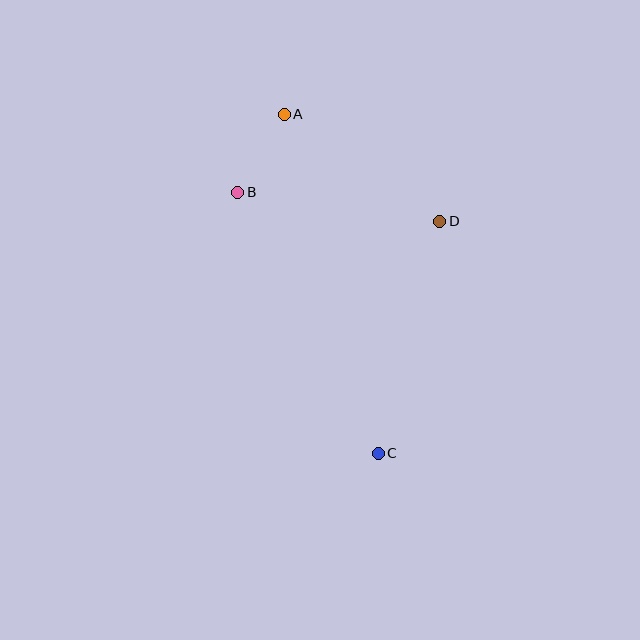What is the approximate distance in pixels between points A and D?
The distance between A and D is approximately 189 pixels.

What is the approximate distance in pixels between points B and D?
The distance between B and D is approximately 204 pixels.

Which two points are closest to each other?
Points A and B are closest to each other.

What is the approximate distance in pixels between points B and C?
The distance between B and C is approximately 296 pixels.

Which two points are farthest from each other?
Points A and C are farthest from each other.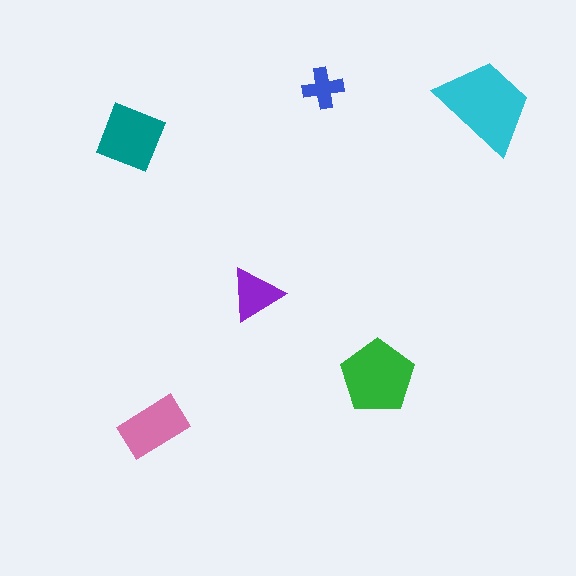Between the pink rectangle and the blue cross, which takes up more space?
The pink rectangle.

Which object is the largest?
The cyan trapezoid.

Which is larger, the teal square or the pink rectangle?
The teal square.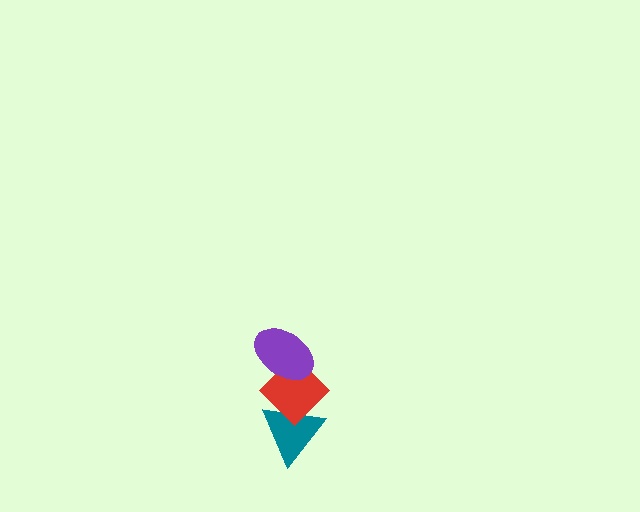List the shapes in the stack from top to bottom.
From top to bottom: the purple ellipse, the red diamond, the teal triangle.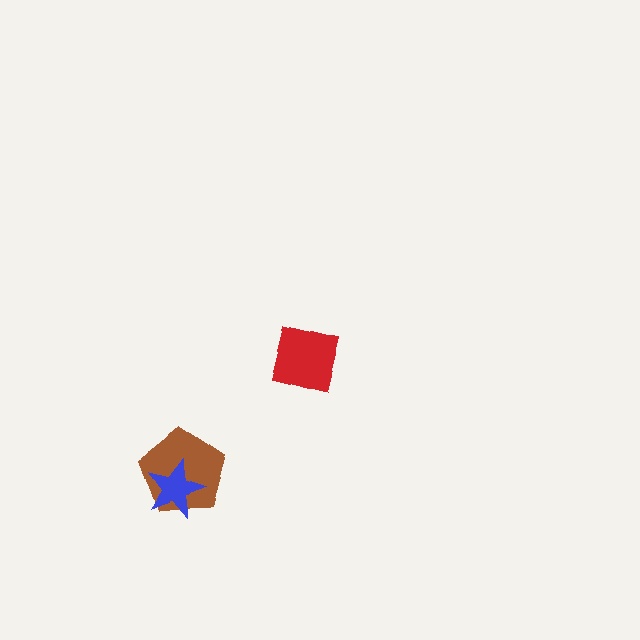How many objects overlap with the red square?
0 objects overlap with the red square.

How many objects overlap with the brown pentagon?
1 object overlaps with the brown pentagon.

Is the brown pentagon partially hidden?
Yes, it is partially covered by another shape.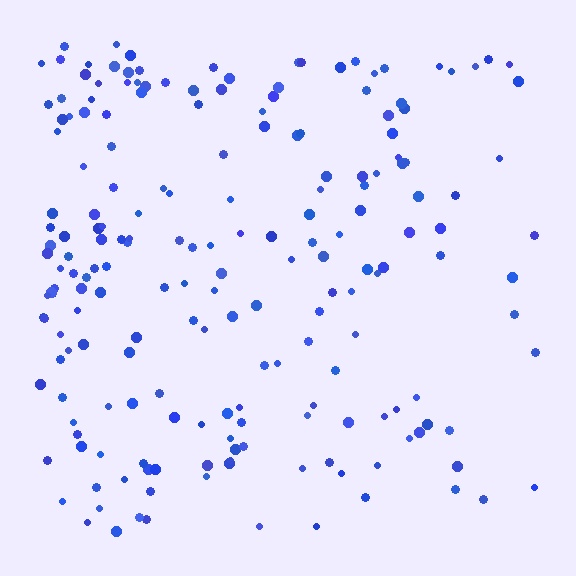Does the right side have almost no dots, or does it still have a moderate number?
Still a moderate number, just noticeably fewer than the left.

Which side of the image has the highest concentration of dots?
The left.